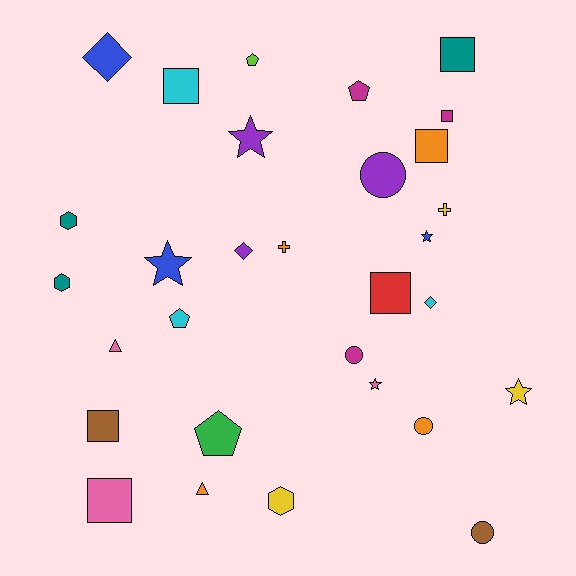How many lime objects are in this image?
There is 1 lime object.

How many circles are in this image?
There are 4 circles.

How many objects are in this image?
There are 30 objects.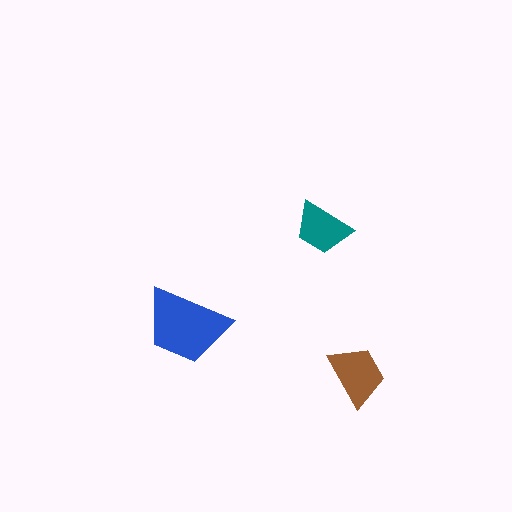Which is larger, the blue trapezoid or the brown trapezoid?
The blue one.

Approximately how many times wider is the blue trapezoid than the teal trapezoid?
About 1.5 times wider.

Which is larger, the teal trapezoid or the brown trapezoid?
The brown one.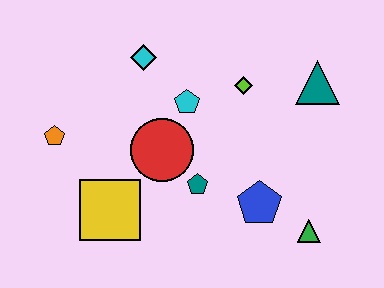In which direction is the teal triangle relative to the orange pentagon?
The teal triangle is to the right of the orange pentagon.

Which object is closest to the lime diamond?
The cyan pentagon is closest to the lime diamond.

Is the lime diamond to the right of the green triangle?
No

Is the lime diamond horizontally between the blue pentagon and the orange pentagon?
Yes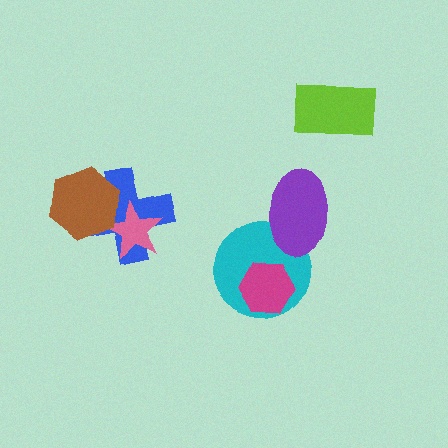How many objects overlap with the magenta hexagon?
1 object overlaps with the magenta hexagon.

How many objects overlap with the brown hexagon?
2 objects overlap with the brown hexagon.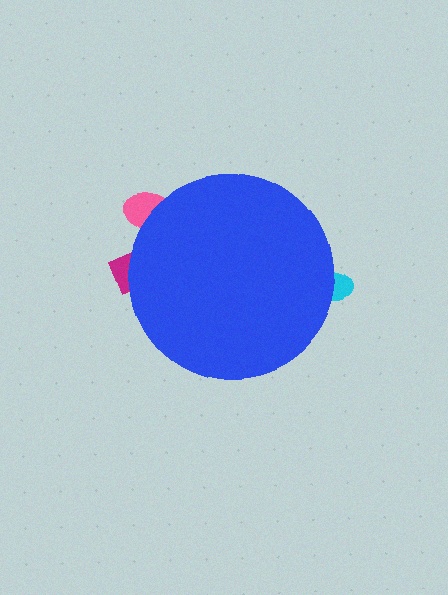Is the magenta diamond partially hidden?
Yes, the magenta diamond is partially hidden behind the blue circle.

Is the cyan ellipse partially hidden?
Yes, the cyan ellipse is partially hidden behind the blue circle.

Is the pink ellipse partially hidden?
Yes, the pink ellipse is partially hidden behind the blue circle.